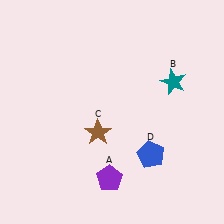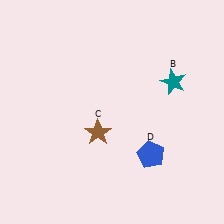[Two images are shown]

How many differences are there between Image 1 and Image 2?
There is 1 difference between the two images.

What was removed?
The purple pentagon (A) was removed in Image 2.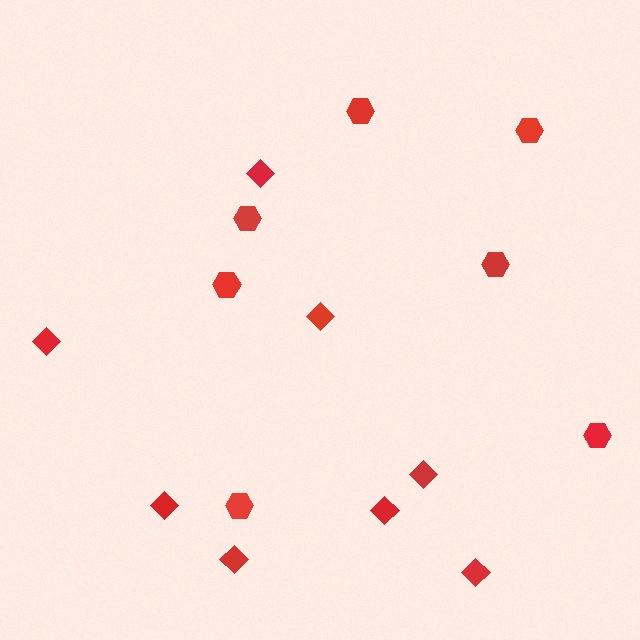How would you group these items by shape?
There are 2 groups: one group of hexagons (7) and one group of diamonds (8).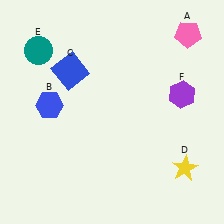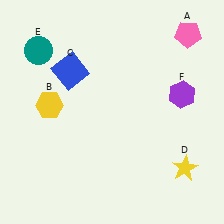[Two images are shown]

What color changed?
The hexagon (B) changed from blue in Image 1 to yellow in Image 2.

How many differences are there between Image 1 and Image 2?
There is 1 difference between the two images.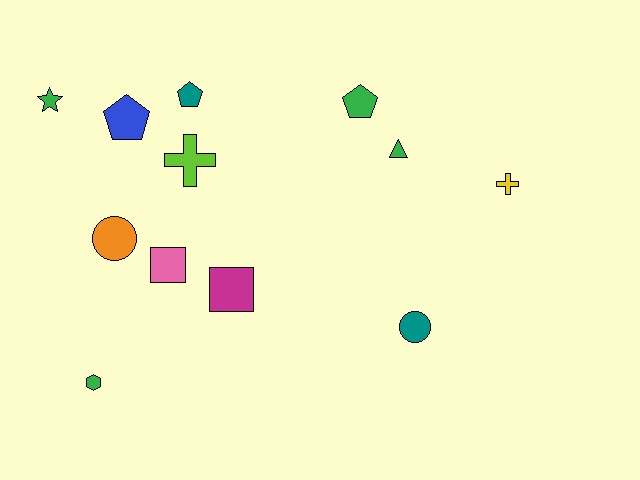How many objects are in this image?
There are 12 objects.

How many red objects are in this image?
There are no red objects.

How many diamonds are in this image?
There are no diamonds.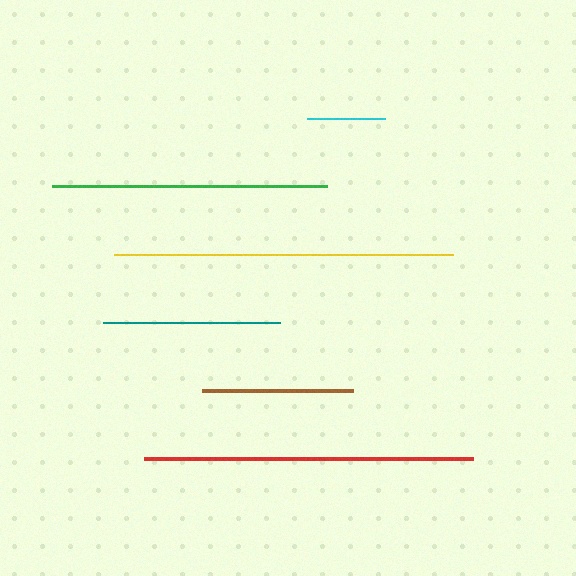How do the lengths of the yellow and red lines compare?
The yellow and red lines are approximately the same length.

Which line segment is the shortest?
The cyan line is the shortest at approximately 77 pixels.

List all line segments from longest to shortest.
From longest to shortest: yellow, red, green, teal, brown, cyan.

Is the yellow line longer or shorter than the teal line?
The yellow line is longer than the teal line.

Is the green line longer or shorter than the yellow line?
The yellow line is longer than the green line.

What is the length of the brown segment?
The brown segment is approximately 151 pixels long.